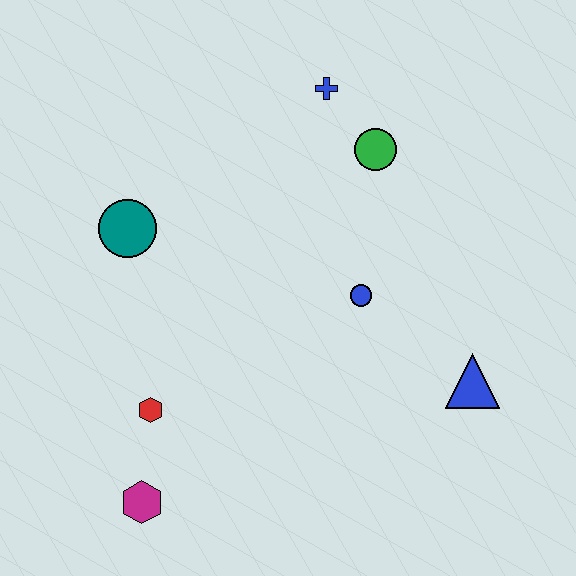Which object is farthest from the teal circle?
The blue triangle is farthest from the teal circle.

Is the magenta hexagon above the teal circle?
No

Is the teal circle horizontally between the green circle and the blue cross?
No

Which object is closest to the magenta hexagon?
The red hexagon is closest to the magenta hexagon.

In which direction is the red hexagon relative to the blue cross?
The red hexagon is below the blue cross.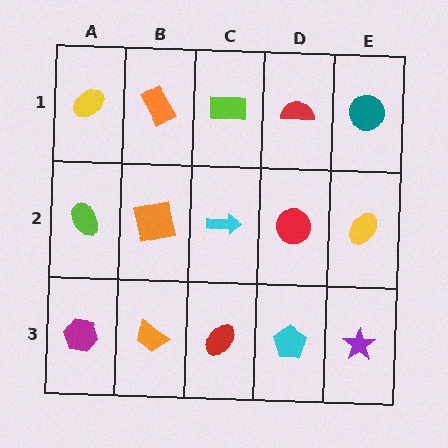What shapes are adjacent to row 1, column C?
A cyan arrow (row 2, column C), an orange rectangle (row 1, column B), a red semicircle (row 1, column D).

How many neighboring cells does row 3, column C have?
3.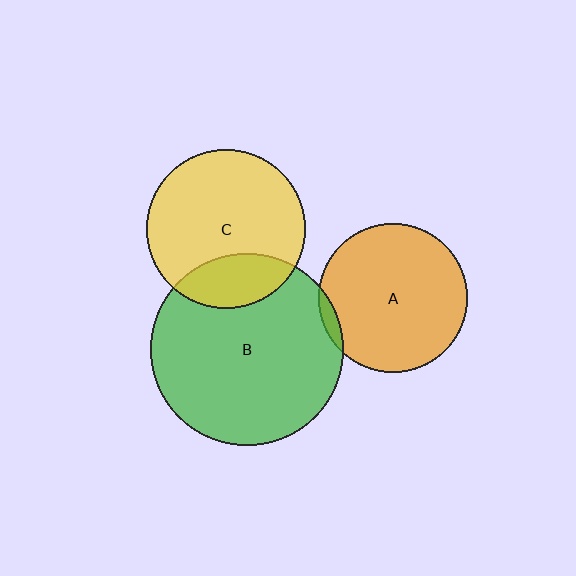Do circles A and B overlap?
Yes.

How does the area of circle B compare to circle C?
Approximately 1.5 times.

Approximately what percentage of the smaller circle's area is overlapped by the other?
Approximately 5%.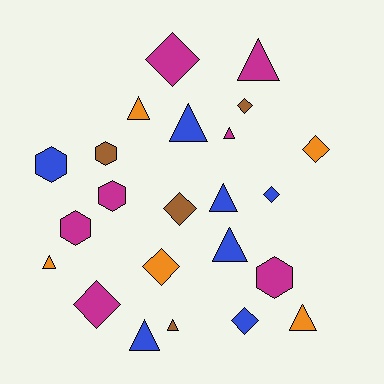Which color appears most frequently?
Blue, with 7 objects.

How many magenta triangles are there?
There are 2 magenta triangles.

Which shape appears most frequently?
Triangle, with 10 objects.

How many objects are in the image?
There are 23 objects.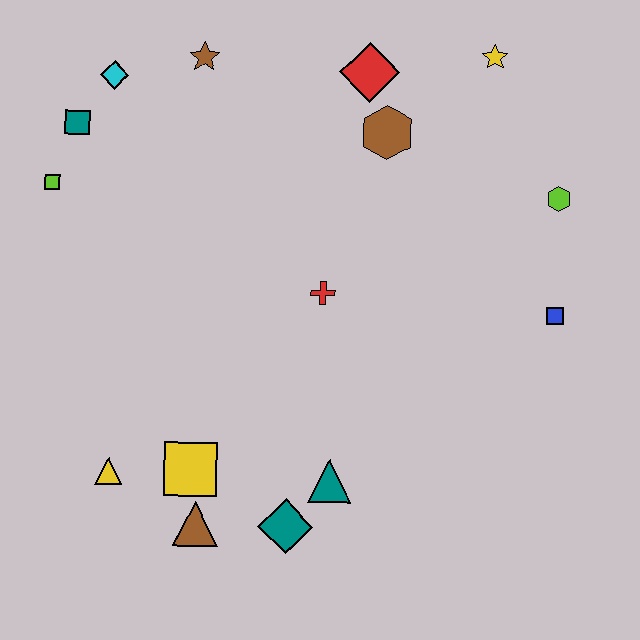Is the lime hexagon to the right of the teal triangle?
Yes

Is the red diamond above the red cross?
Yes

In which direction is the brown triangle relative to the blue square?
The brown triangle is to the left of the blue square.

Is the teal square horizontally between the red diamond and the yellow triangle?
No